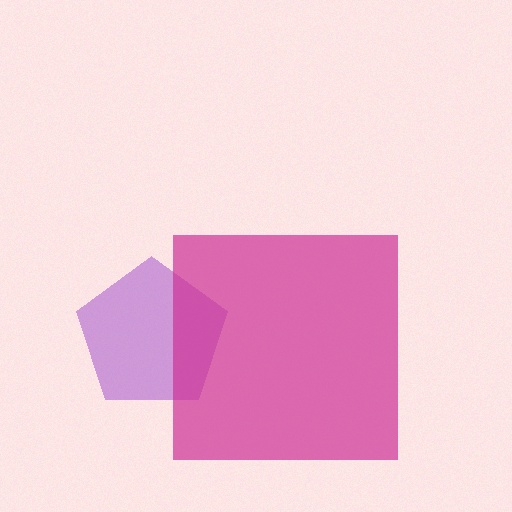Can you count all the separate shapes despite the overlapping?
Yes, there are 2 separate shapes.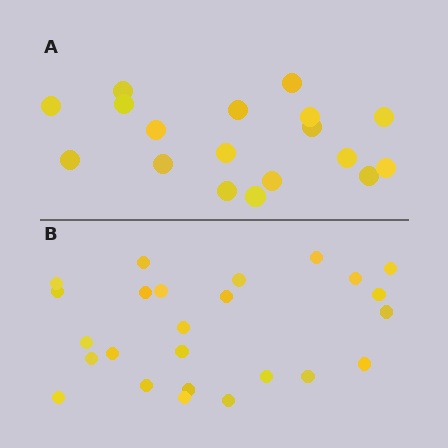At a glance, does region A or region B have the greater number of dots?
Region B (the bottom region) has more dots.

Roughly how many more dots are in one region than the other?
Region B has roughly 8 or so more dots than region A.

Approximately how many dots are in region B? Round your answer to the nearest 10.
About 20 dots. (The exact count is 25, which rounds to 20.)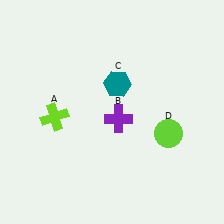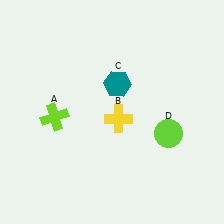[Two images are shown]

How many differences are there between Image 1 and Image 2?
There is 1 difference between the two images.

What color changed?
The cross (B) changed from purple in Image 1 to yellow in Image 2.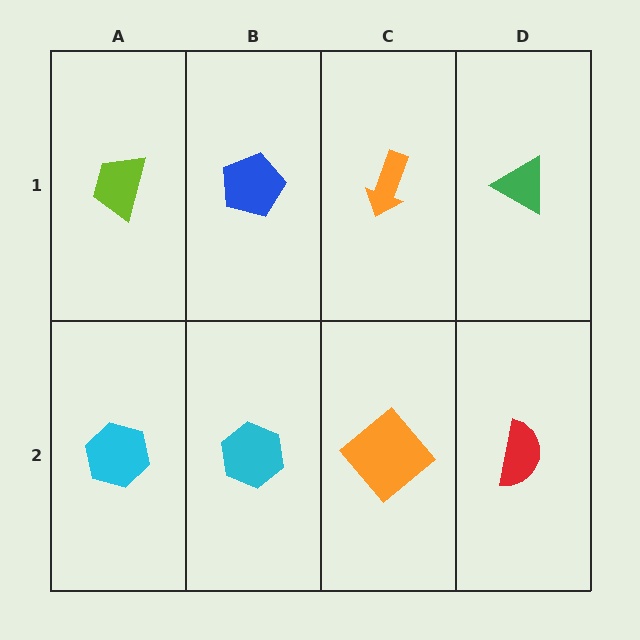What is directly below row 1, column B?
A cyan hexagon.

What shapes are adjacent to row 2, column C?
An orange arrow (row 1, column C), a cyan hexagon (row 2, column B), a red semicircle (row 2, column D).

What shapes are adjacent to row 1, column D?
A red semicircle (row 2, column D), an orange arrow (row 1, column C).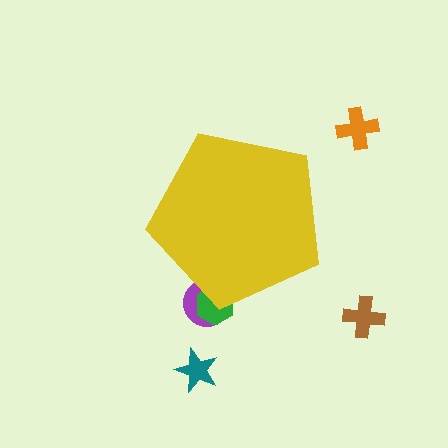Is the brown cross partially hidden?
No, the brown cross is fully visible.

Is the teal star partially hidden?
No, the teal star is fully visible.